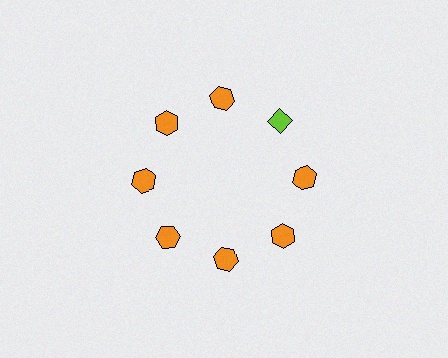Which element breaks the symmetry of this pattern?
The lime diamond at roughly the 2 o'clock position breaks the symmetry. All other shapes are orange hexagons.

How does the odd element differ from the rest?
It differs in both color (lime instead of orange) and shape (diamond instead of hexagon).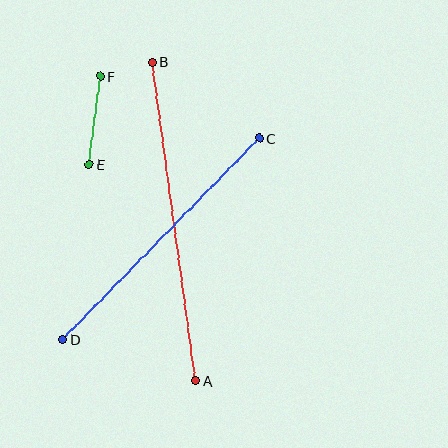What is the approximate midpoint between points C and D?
The midpoint is at approximately (161, 239) pixels.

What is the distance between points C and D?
The distance is approximately 281 pixels.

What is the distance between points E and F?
The distance is approximately 89 pixels.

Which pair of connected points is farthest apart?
Points A and B are farthest apart.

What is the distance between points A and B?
The distance is approximately 322 pixels.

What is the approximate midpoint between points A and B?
The midpoint is at approximately (174, 221) pixels.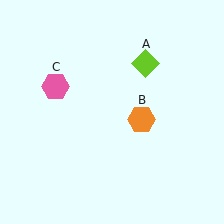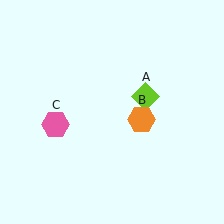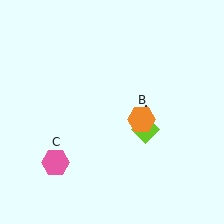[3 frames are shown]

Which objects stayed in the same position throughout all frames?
Orange hexagon (object B) remained stationary.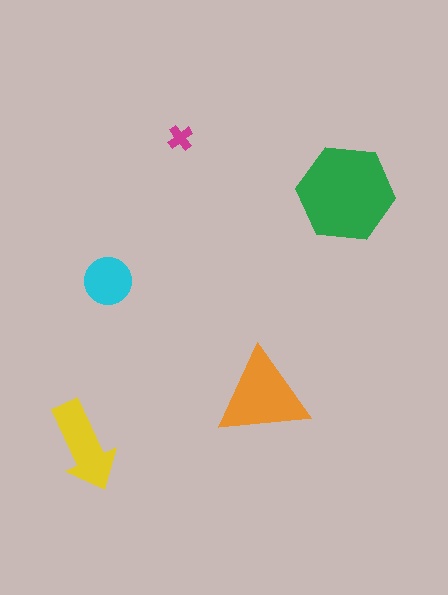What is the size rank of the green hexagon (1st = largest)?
1st.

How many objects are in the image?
There are 5 objects in the image.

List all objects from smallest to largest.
The magenta cross, the cyan circle, the yellow arrow, the orange triangle, the green hexagon.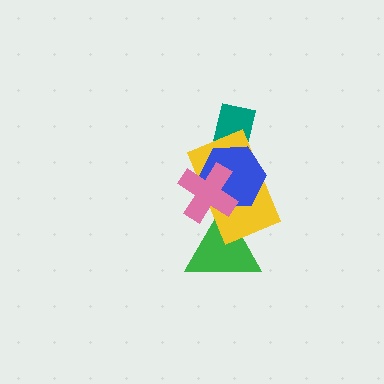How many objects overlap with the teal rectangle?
2 objects overlap with the teal rectangle.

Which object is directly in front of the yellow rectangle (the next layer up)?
The blue hexagon is directly in front of the yellow rectangle.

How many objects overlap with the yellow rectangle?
4 objects overlap with the yellow rectangle.